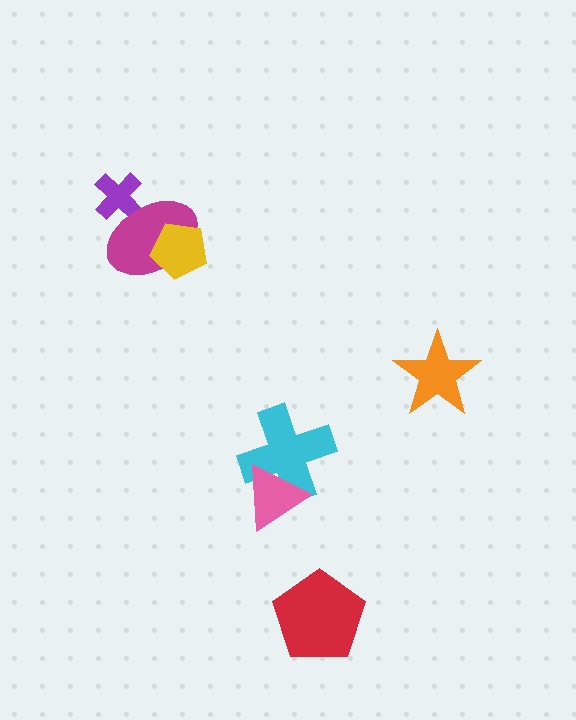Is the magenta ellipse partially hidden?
Yes, it is partially covered by another shape.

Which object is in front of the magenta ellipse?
The yellow pentagon is in front of the magenta ellipse.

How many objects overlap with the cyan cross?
1 object overlaps with the cyan cross.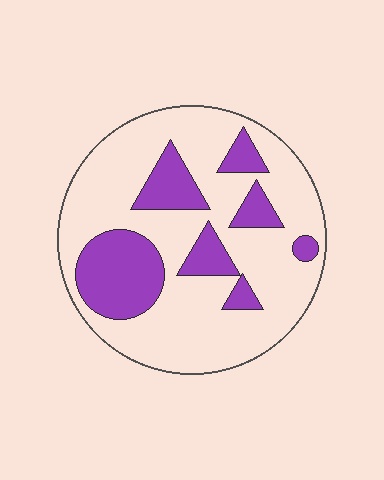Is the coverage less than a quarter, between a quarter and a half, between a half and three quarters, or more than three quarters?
Between a quarter and a half.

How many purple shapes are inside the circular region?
7.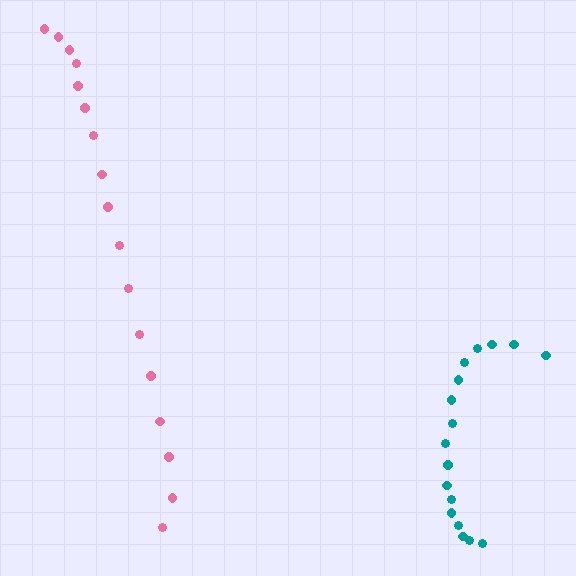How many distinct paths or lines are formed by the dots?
There are 2 distinct paths.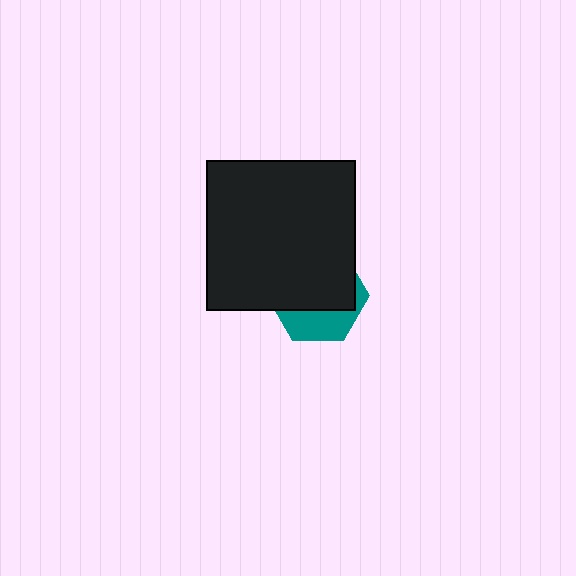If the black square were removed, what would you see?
You would see the complete teal hexagon.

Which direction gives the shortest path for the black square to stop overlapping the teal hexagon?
Moving up gives the shortest separation.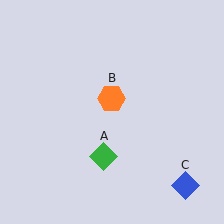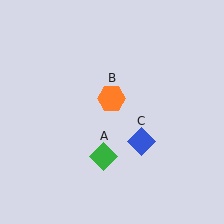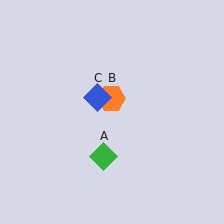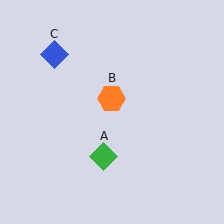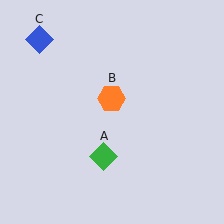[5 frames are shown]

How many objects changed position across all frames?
1 object changed position: blue diamond (object C).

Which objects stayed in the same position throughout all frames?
Green diamond (object A) and orange hexagon (object B) remained stationary.